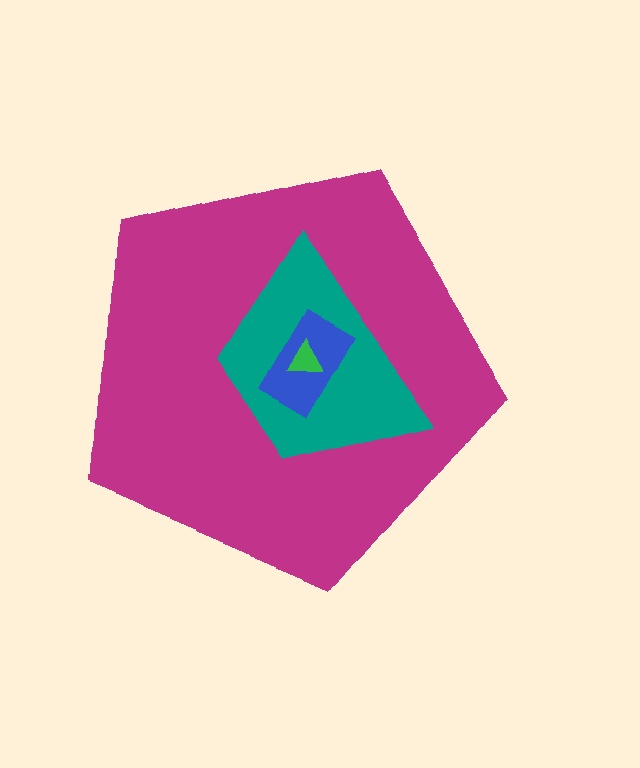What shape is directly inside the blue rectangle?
The green triangle.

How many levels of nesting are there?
4.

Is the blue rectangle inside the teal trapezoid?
Yes.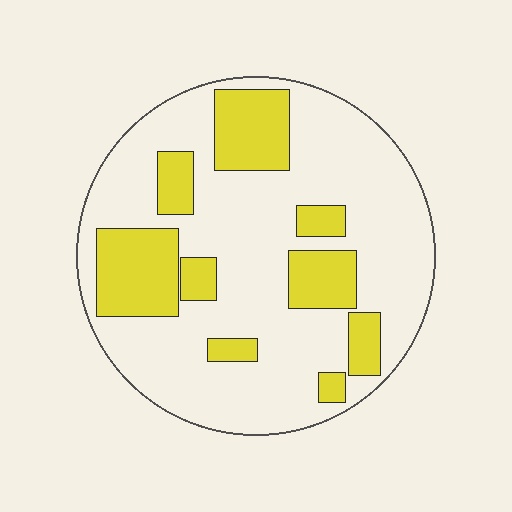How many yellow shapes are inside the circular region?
9.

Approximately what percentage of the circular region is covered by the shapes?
Approximately 25%.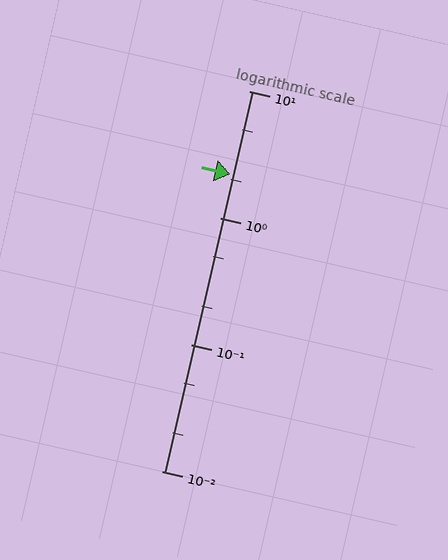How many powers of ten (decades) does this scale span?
The scale spans 3 decades, from 0.01 to 10.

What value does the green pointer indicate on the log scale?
The pointer indicates approximately 2.2.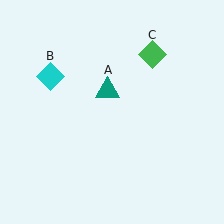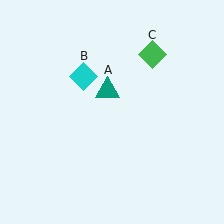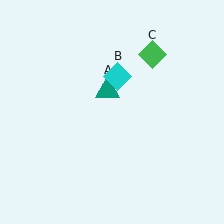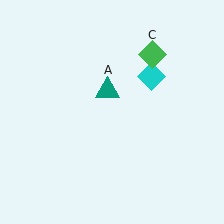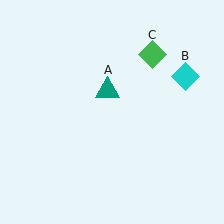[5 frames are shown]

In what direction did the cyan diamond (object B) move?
The cyan diamond (object B) moved right.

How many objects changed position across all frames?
1 object changed position: cyan diamond (object B).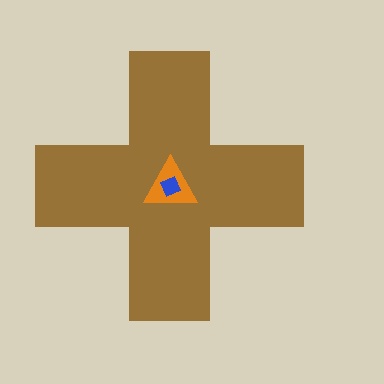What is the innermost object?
The blue square.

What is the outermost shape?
The brown cross.